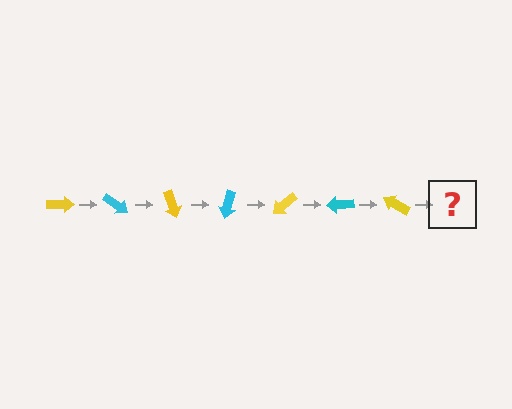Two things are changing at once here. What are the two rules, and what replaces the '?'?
The two rules are that it rotates 35 degrees each step and the color cycles through yellow and cyan. The '?' should be a cyan arrow, rotated 245 degrees from the start.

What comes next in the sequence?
The next element should be a cyan arrow, rotated 245 degrees from the start.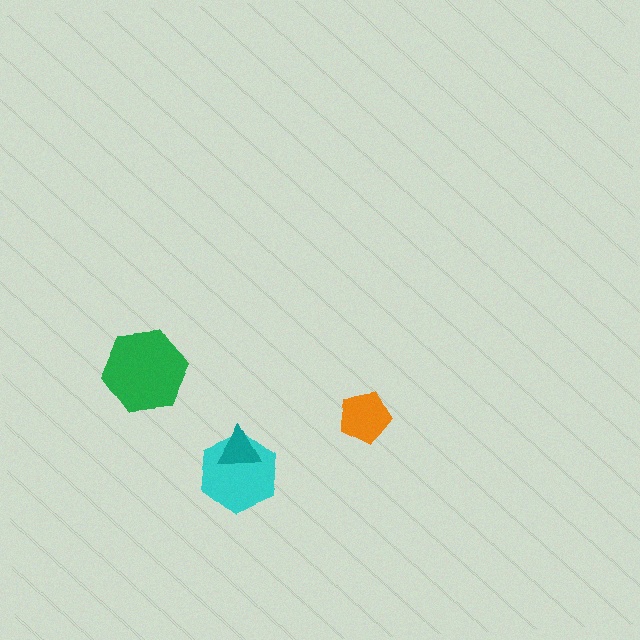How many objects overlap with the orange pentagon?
0 objects overlap with the orange pentagon.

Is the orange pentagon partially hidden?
No, no other shape covers it.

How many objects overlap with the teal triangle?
1 object overlaps with the teal triangle.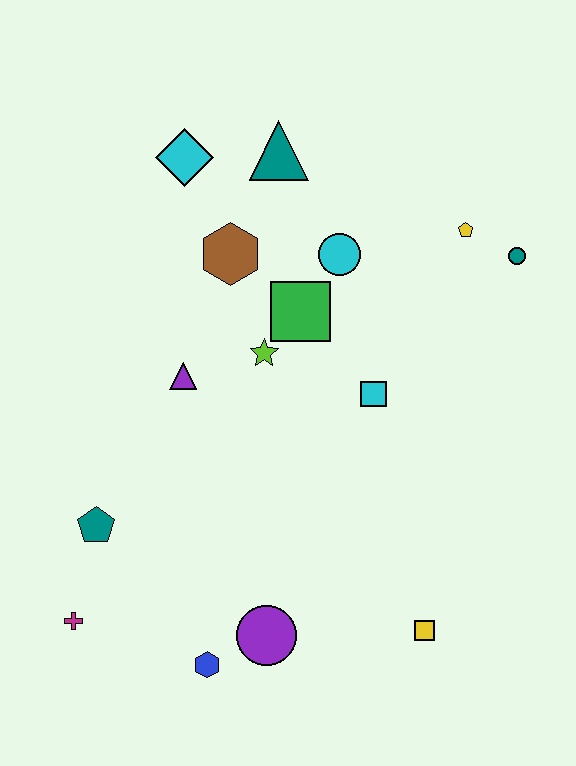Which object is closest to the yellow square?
The purple circle is closest to the yellow square.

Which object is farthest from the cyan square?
The magenta cross is farthest from the cyan square.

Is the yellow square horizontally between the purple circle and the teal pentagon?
No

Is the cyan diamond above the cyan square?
Yes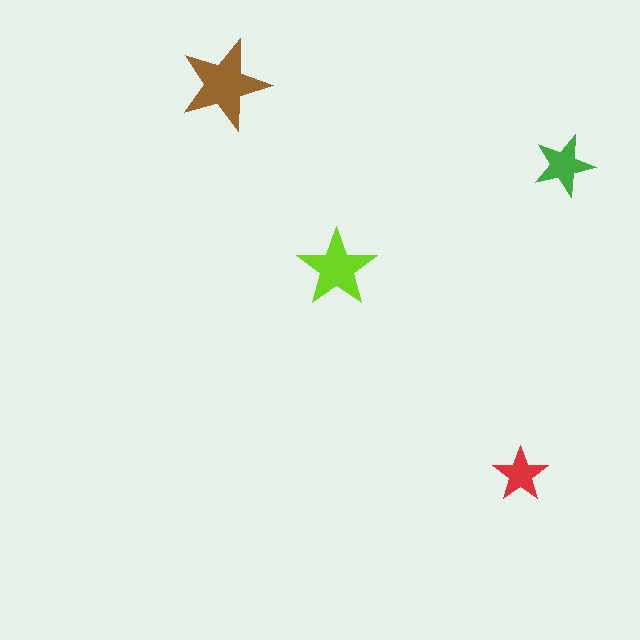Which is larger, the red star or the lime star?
The lime one.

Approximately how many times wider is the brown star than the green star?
About 1.5 times wider.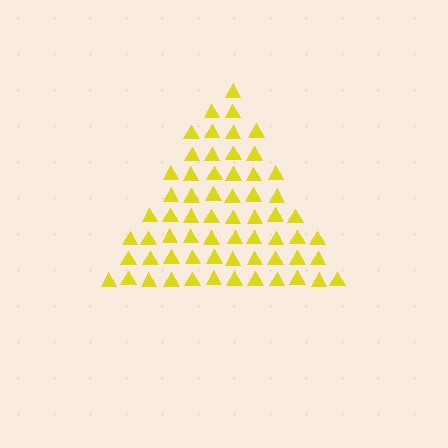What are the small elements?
The small elements are triangles.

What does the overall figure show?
The overall figure shows a triangle.